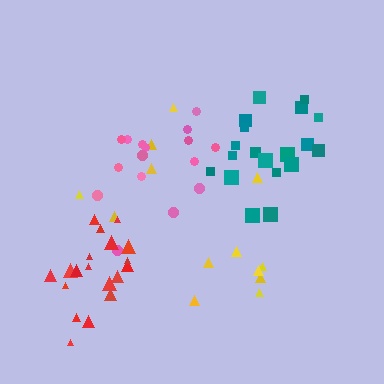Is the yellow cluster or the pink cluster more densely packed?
Pink.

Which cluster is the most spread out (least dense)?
Yellow.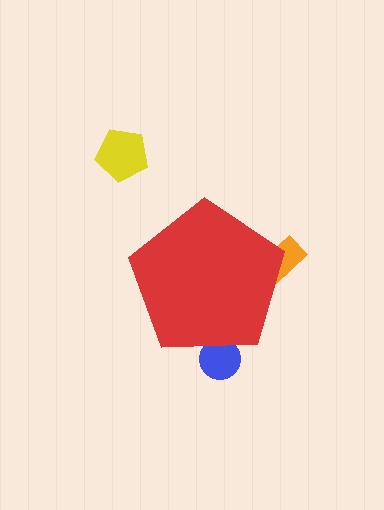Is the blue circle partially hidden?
Yes, the blue circle is partially hidden behind the red pentagon.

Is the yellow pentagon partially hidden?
No, the yellow pentagon is fully visible.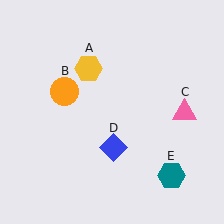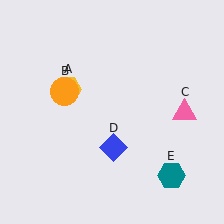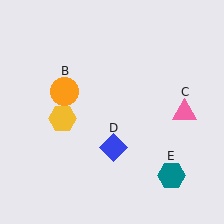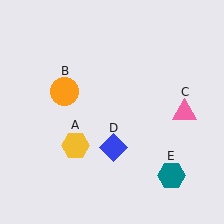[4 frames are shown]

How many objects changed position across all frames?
1 object changed position: yellow hexagon (object A).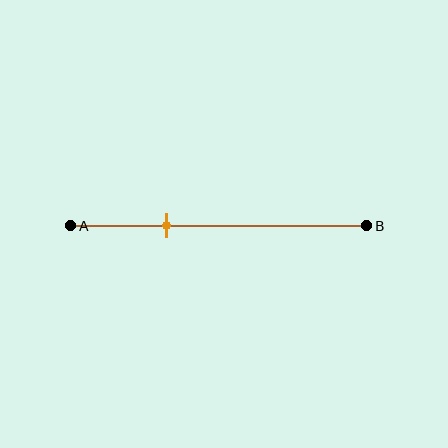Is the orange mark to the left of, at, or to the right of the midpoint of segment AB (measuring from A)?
The orange mark is to the left of the midpoint of segment AB.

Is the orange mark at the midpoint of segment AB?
No, the mark is at about 35% from A, not at the 50% midpoint.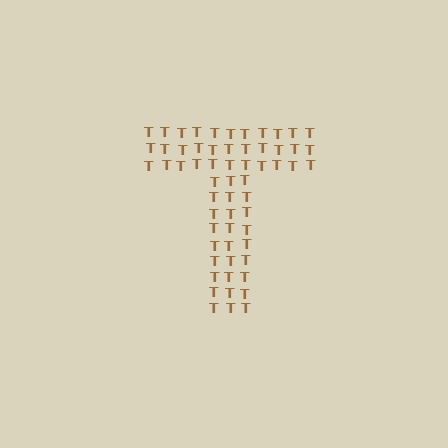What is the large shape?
The large shape is the letter T.